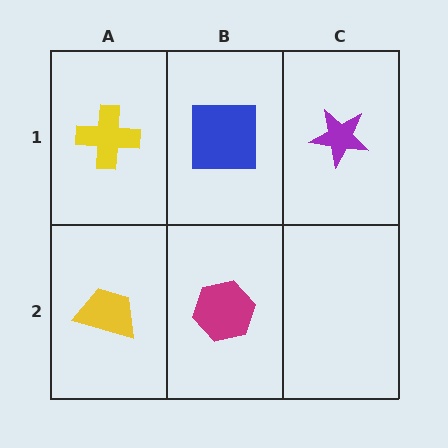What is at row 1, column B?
A blue square.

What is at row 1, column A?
A yellow cross.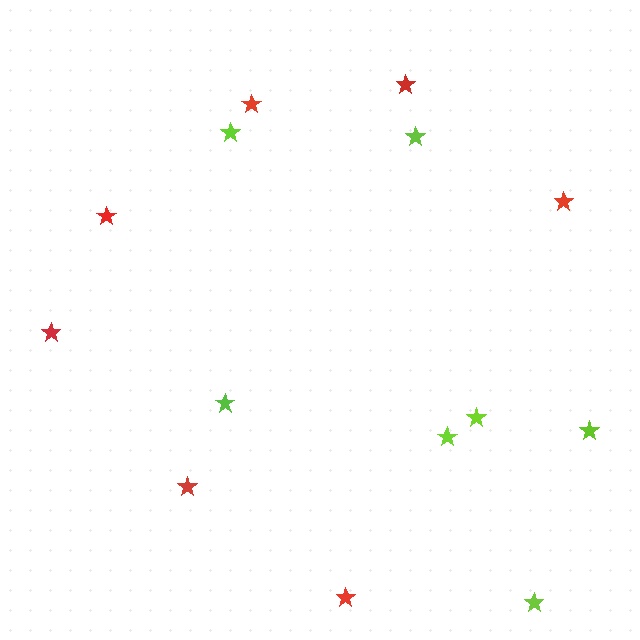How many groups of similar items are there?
There are 2 groups: one group of red stars (7) and one group of lime stars (7).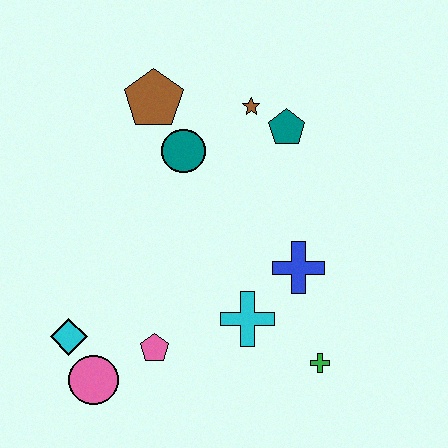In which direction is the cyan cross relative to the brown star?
The cyan cross is below the brown star.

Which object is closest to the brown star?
The teal pentagon is closest to the brown star.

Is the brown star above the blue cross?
Yes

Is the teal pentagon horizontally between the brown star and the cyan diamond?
No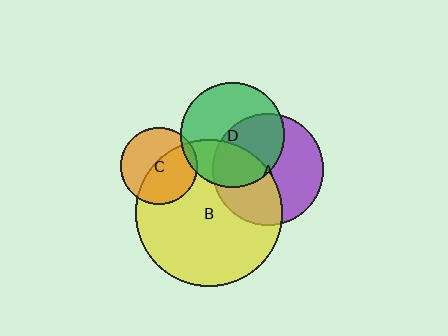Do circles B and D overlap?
Yes.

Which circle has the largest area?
Circle B (yellow).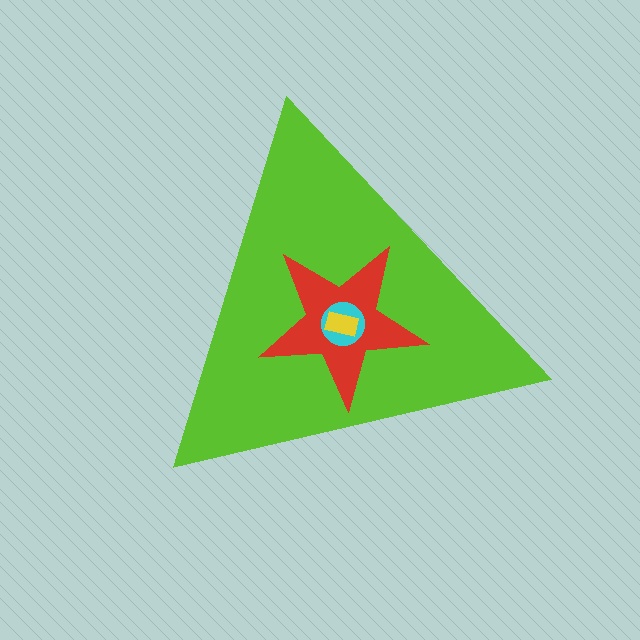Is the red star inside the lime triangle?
Yes.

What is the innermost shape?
The yellow rectangle.